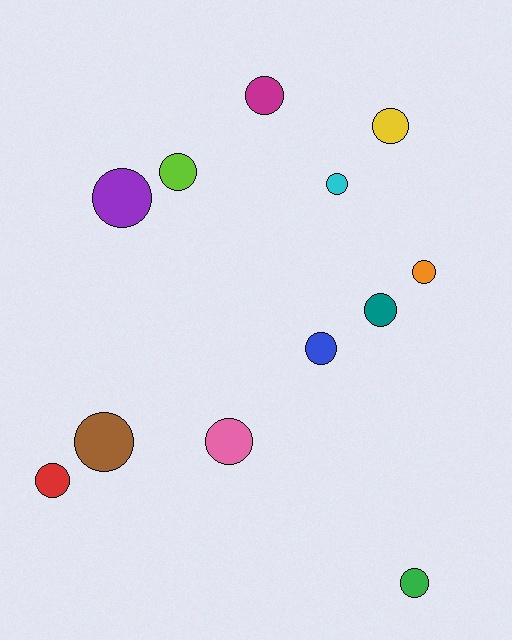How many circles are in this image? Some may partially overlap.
There are 12 circles.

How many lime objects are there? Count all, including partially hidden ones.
There is 1 lime object.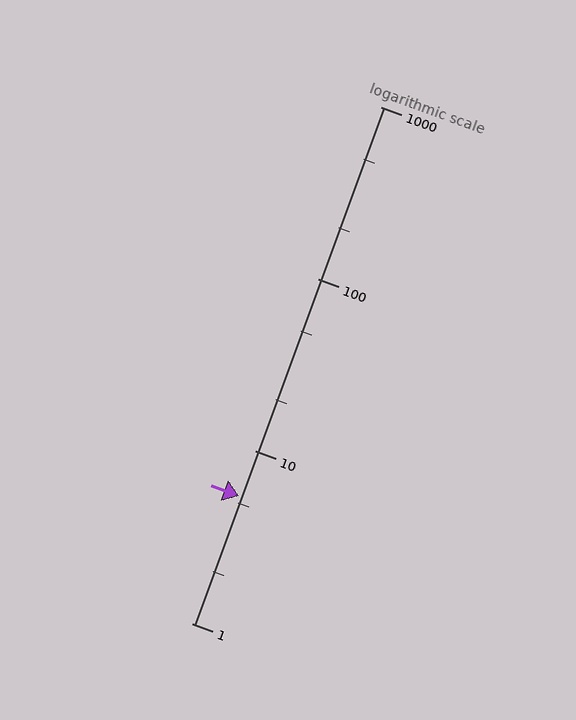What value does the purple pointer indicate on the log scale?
The pointer indicates approximately 5.5.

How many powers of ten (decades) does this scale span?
The scale spans 3 decades, from 1 to 1000.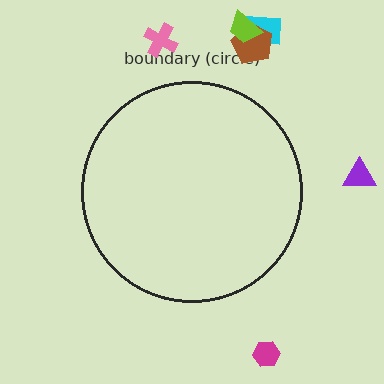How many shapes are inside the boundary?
0 inside, 6 outside.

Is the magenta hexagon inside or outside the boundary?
Outside.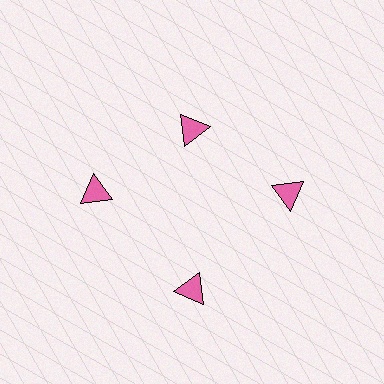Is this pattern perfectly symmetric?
No. The 4 pink triangles are arranged in a ring, but one element near the 12 o'clock position is pulled inward toward the center, breaking the 4-fold rotational symmetry.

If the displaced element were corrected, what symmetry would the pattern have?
It would have 4-fold rotational symmetry — the pattern would map onto itself every 90 degrees.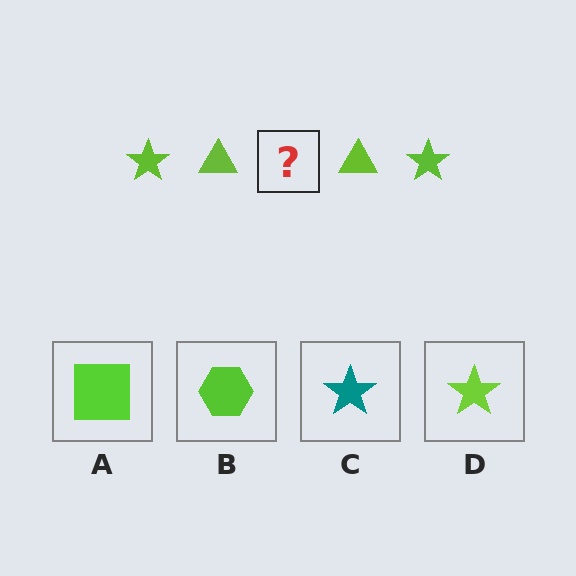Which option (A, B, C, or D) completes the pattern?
D.